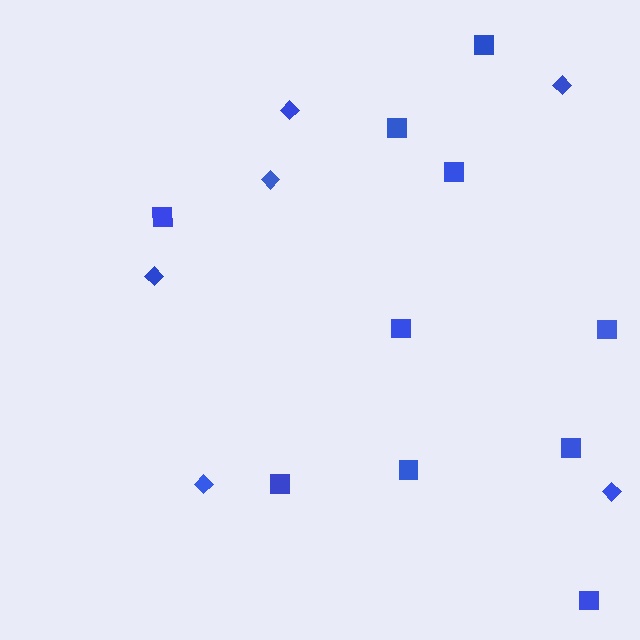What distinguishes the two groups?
There are 2 groups: one group of diamonds (6) and one group of squares (10).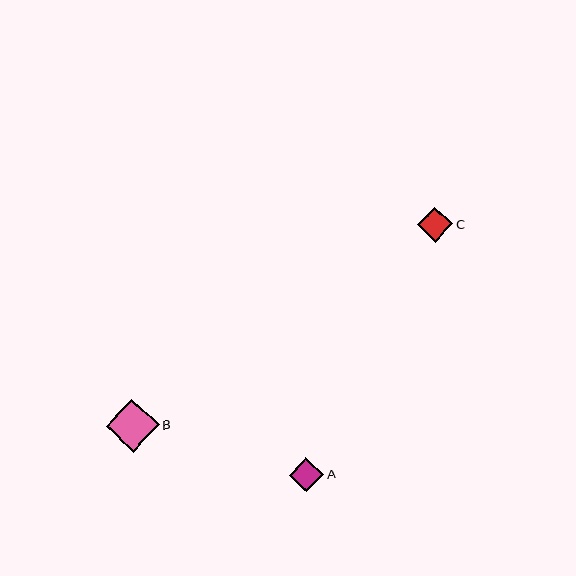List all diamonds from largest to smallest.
From largest to smallest: B, C, A.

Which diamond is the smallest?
Diamond A is the smallest with a size of approximately 34 pixels.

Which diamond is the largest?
Diamond B is the largest with a size of approximately 53 pixels.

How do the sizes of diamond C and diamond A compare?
Diamond C and diamond A are approximately the same size.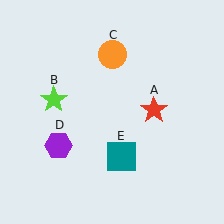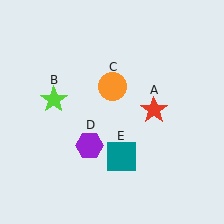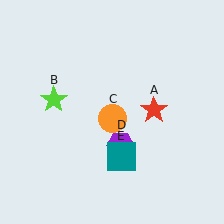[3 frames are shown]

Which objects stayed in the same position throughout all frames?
Red star (object A) and lime star (object B) and teal square (object E) remained stationary.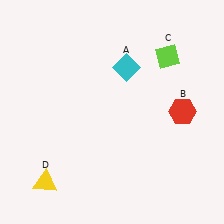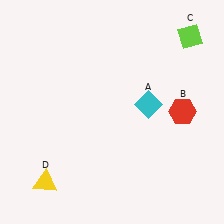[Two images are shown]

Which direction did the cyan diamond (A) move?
The cyan diamond (A) moved down.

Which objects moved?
The objects that moved are: the cyan diamond (A), the lime diamond (C).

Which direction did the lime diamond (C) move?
The lime diamond (C) moved right.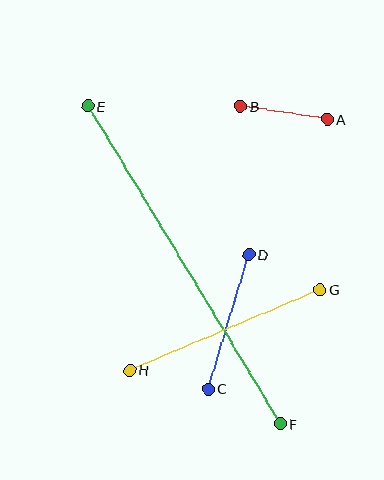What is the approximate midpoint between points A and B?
The midpoint is at approximately (284, 113) pixels.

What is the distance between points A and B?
The distance is approximately 88 pixels.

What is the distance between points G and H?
The distance is approximately 206 pixels.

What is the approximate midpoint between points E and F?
The midpoint is at approximately (184, 265) pixels.